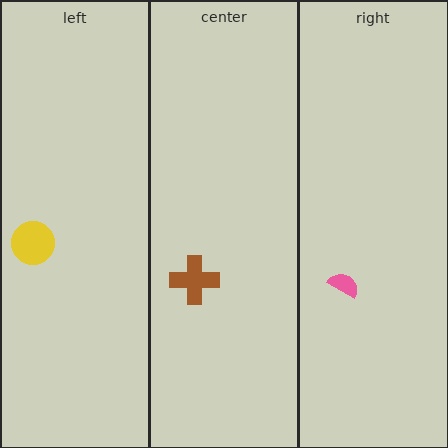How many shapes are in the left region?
1.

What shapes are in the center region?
The brown cross.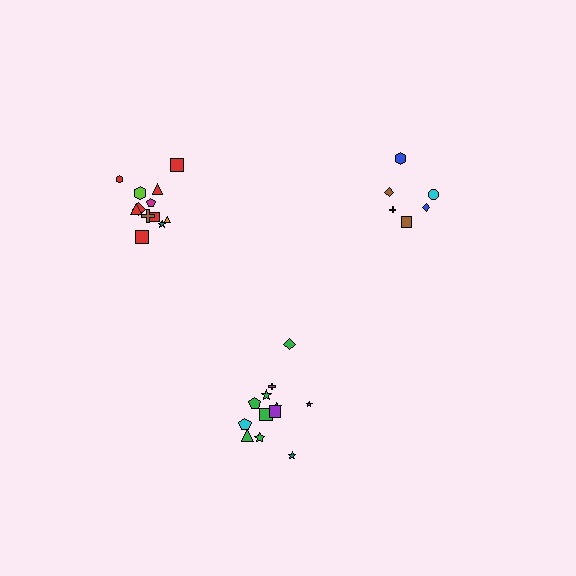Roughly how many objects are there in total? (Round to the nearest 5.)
Roughly 30 objects in total.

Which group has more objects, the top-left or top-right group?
The top-left group.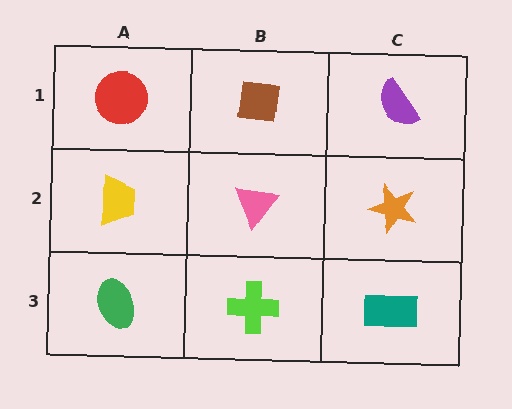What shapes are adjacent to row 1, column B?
A pink triangle (row 2, column B), a red circle (row 1, column A), a purple semicircle (row 1, column C).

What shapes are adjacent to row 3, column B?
A pink triangle (row 2, column B), a green ellipse (row 3, column A), a teal rectangle (row 3, column C).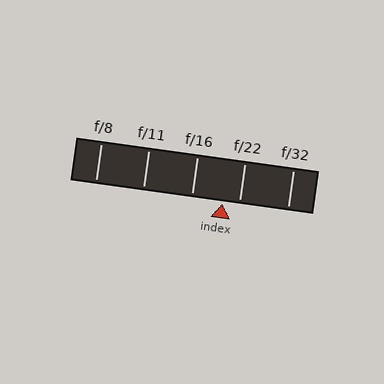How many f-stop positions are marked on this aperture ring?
There are 5 f-stop positions marked.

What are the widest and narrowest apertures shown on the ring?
The widest aperture shown is f/8 and the narrowest is f/32.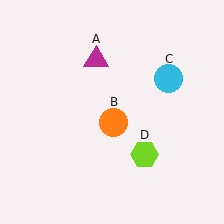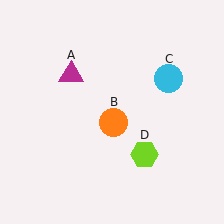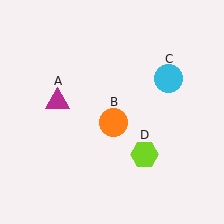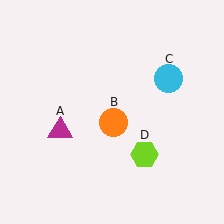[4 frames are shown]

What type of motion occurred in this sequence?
The magenta triangle (object A) rotated counterclockwise around the center of the scene.